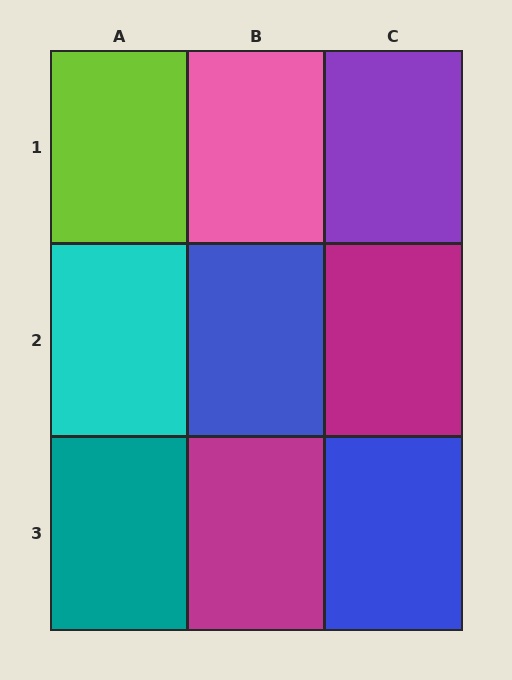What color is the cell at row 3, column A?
Teal.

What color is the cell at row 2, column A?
Cyan.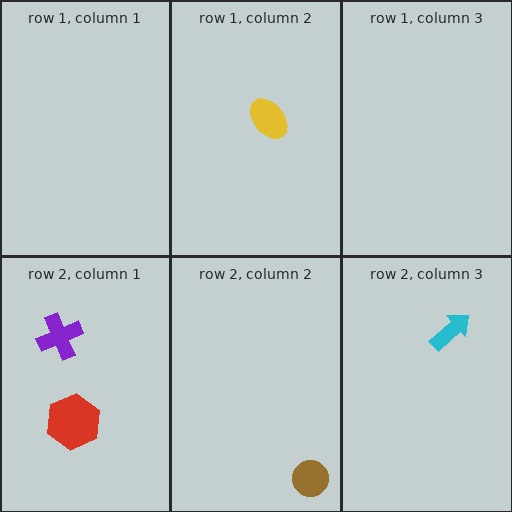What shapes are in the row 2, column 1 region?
The purple cross, the red hexagon.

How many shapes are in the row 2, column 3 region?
1.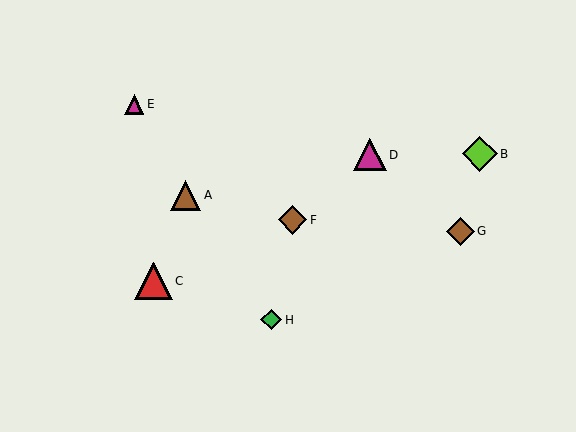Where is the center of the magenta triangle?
The center of the magenta triangle is at (134, 104).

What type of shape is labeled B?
Shape B is a lime diamond.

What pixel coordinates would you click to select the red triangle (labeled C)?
Click at (154, 281) to select the red triangle C.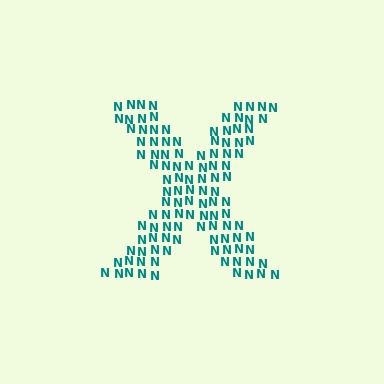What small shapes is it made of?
It is made of small letter N's.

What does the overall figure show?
The overall figure shows the letter X.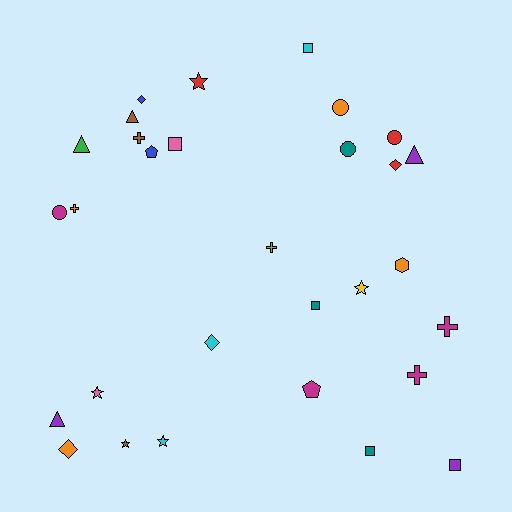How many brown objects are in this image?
There are 3 brown objects.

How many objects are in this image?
There are 30 objects.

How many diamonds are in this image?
There are 4 diamonds.